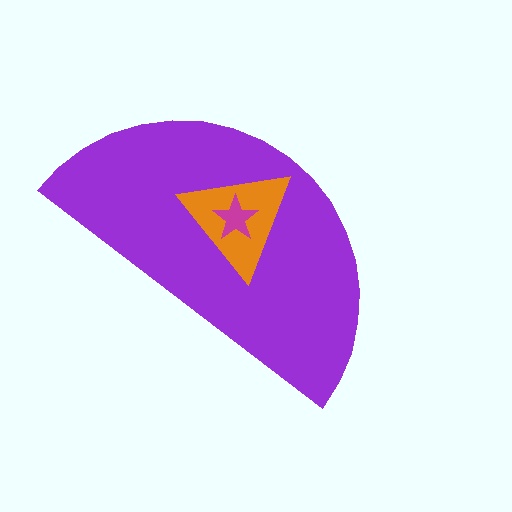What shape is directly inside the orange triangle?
The magenta star.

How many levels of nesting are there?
3.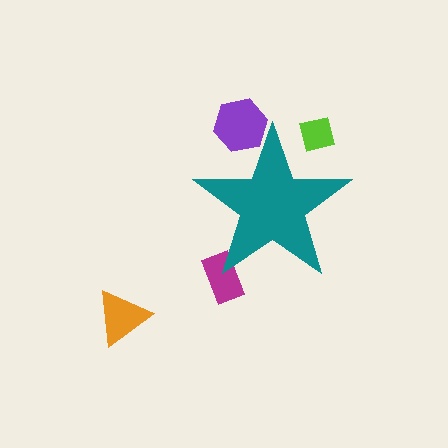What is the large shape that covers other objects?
A teal star.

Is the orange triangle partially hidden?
No, the orange triangle is fully visible.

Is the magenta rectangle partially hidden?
Yes, the magenta rectangle is partially hidden behind the teal star.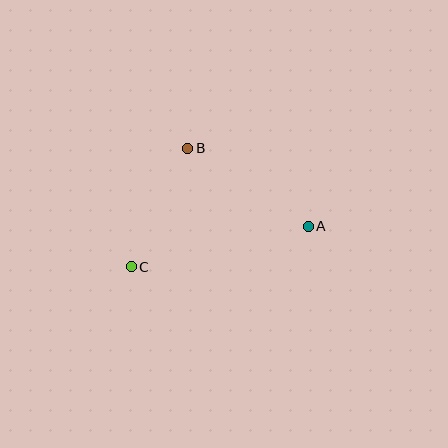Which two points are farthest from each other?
Points A and C are farthest from each other.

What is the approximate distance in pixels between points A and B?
The distance between A and B is approximately 143 pixels.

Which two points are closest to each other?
Points B and C are closest to each other.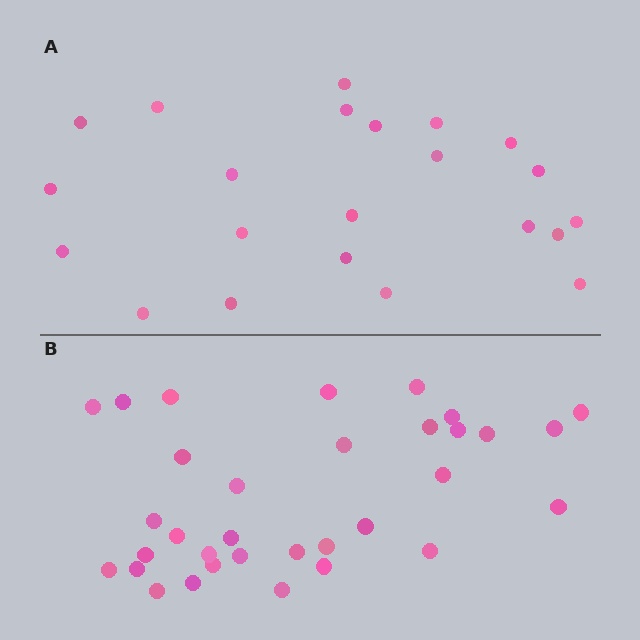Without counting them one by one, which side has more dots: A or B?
Region B (the bottom region) has more dots.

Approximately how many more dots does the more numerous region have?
Region B has roughly 12 or so more dots than region A.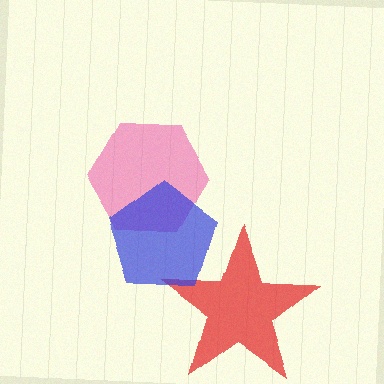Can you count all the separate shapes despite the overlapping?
Yes, there are 3 separate shapes.